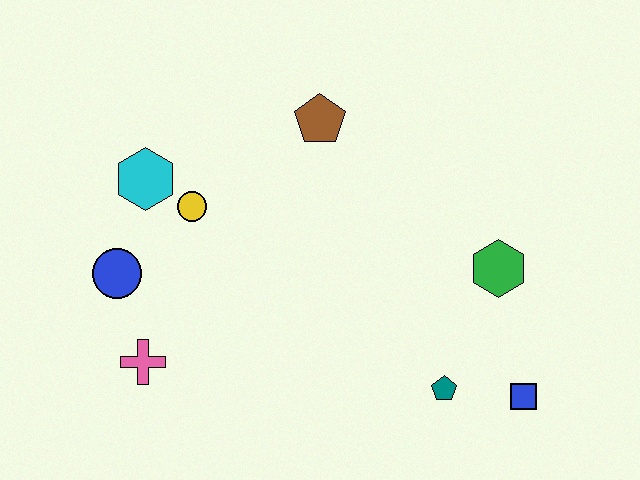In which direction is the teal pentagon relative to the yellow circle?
The teal pentagon is to the right of the yellow circle.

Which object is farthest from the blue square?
The cyan hexagon is farthest from the blue square.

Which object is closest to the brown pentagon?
The yellow circle is closest to the brown pentagon.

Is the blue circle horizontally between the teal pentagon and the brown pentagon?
No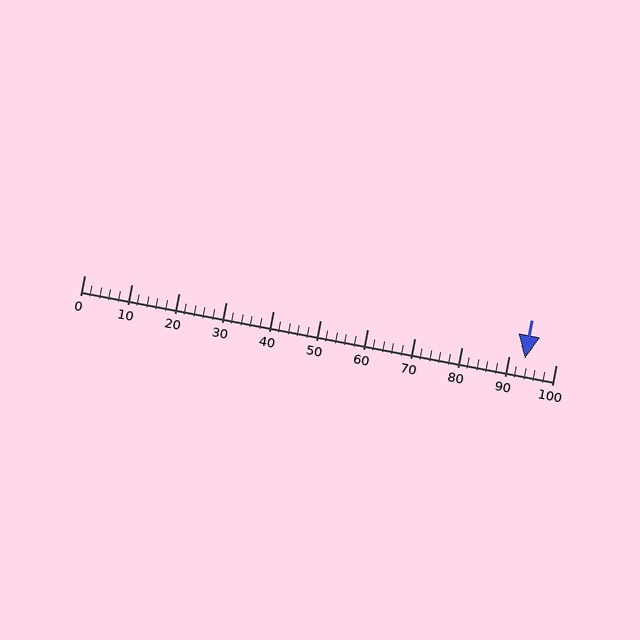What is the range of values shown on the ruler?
The ruler shows values from 0 to 100.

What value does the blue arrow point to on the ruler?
The blue arrow points to approximately 93.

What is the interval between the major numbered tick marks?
The major tick marks are spaced 10 units apart.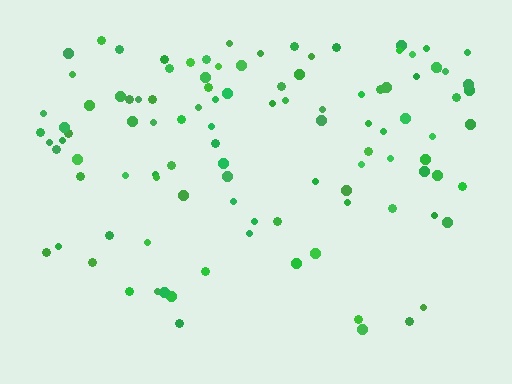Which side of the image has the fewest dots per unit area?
The bottom.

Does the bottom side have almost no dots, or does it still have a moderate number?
Still a moderate number, just noticeably fewer than the top.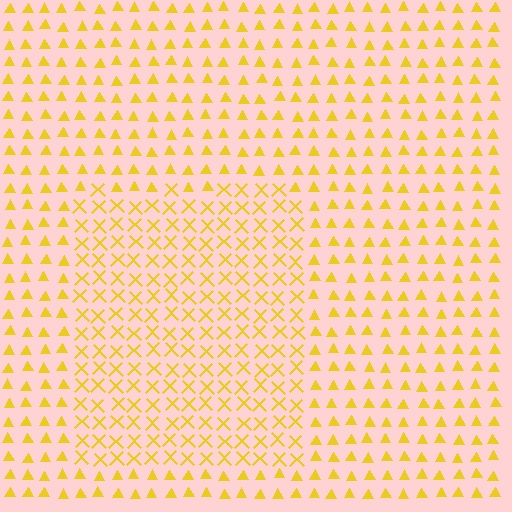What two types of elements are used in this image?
The image uses X marks inside the rectangle region and triangles outside it.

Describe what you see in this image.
The image is filled with small yellow elements arranged in a uniform grid. A rectangle-shaped region contains X marks, while the surrounding area contains triangles. The boundary is defined purely by the change in element shape.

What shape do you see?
I see a rectangle.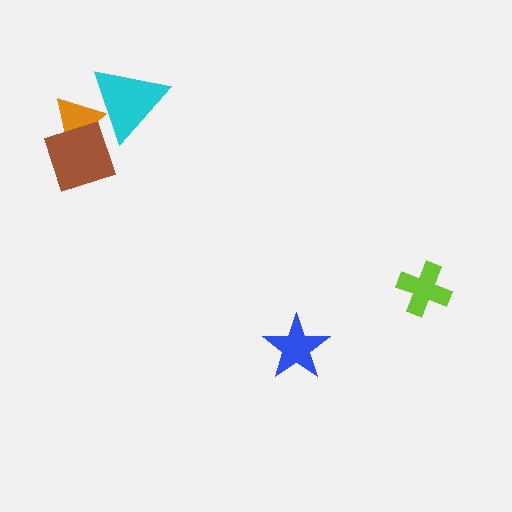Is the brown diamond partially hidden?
Yes, it is partially covered by another shape.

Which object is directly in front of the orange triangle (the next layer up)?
The brown diamond is directly in front of the orange triangle.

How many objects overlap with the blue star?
0 objects overlap with the blue star.